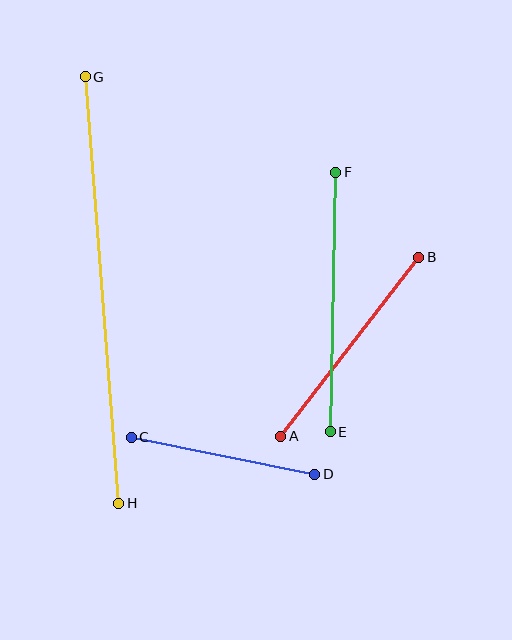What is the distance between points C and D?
The distance is approximately 188 pixels.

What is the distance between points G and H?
The distance is approximately 428 pixels.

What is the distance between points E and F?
The distance is approximately 260 pixels.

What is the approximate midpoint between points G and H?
The midpoint is at approximately (102, 290) pixels.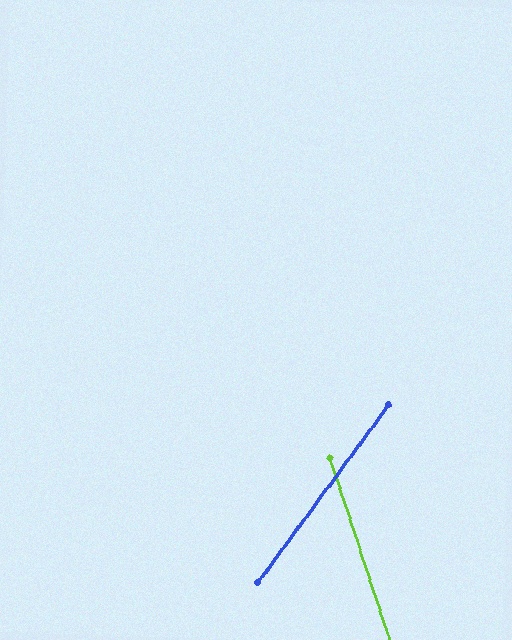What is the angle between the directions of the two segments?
Approximately 54 degrees.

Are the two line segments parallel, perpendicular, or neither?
Neither parallel nor perpendicular — they differ by about 54°.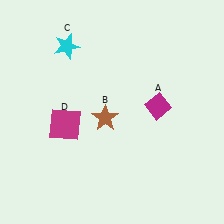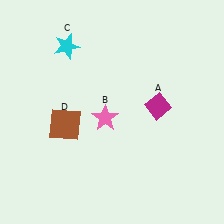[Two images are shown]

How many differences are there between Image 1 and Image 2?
There are 2 differences between the two images.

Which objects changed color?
B changed from brown to pink. D changed from magenta to brown.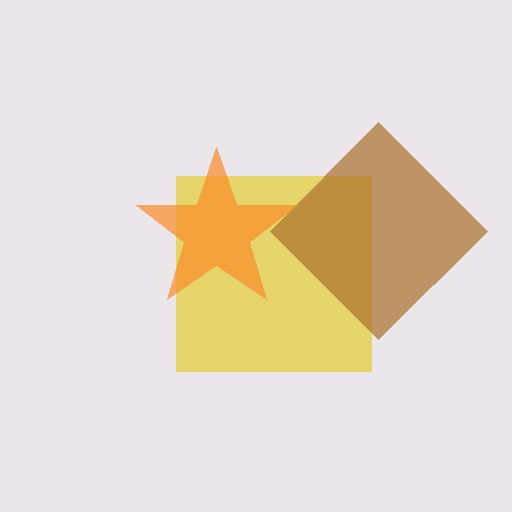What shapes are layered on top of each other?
The layered shapes are: a yellow square, a brown diamond, an orange star.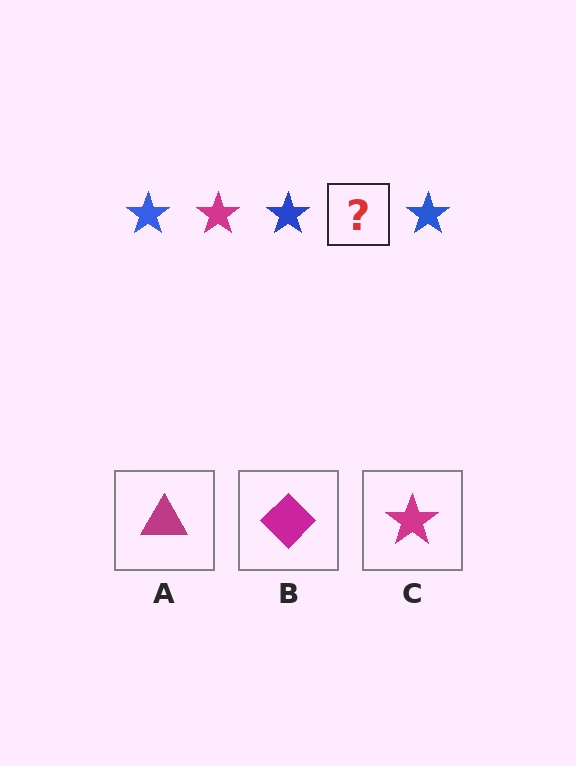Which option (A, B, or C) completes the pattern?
C.